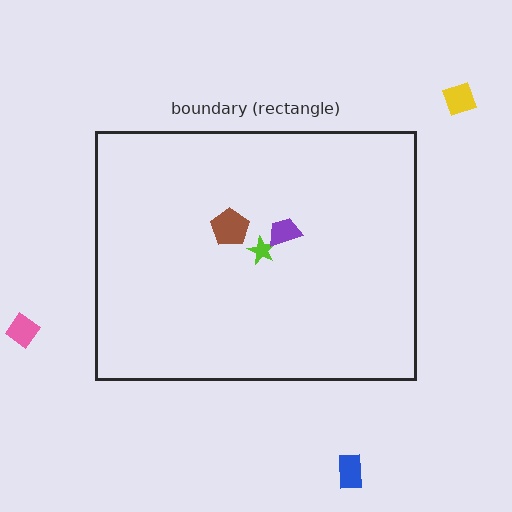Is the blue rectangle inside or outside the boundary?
Outside.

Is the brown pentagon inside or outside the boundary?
Inside.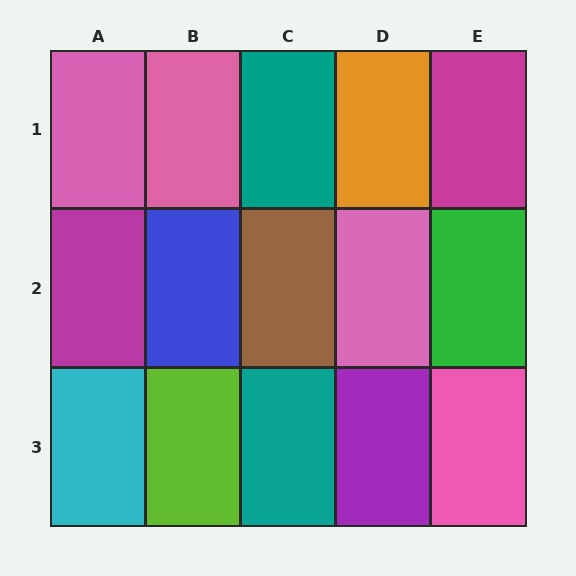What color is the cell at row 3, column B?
Lime.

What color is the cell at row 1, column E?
Magenta.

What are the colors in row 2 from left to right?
Magenta, blue, brown, pink, green.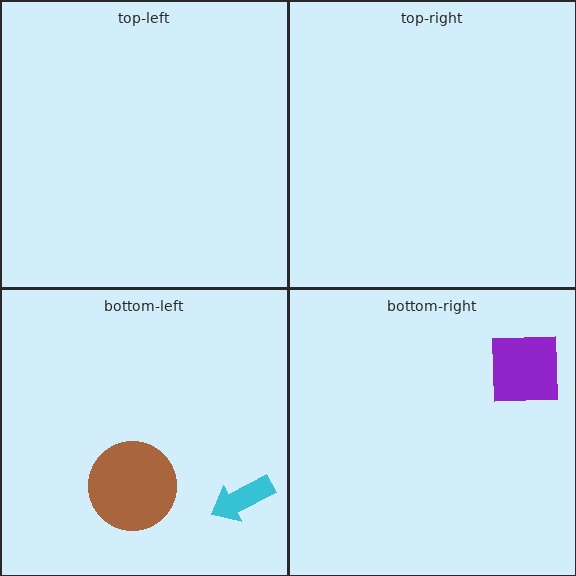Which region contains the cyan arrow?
The bottom-left region.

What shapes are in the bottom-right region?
The purple square.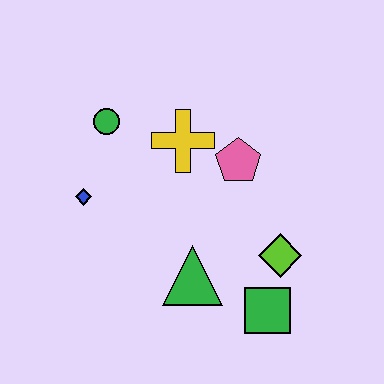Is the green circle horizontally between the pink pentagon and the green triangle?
No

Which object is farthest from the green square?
The green circle is farthest from the green square.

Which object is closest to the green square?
The lime diamond is closest to the green square.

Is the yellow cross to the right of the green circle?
Yes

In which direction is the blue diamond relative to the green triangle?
The blue diamond is to the left of the green triangle.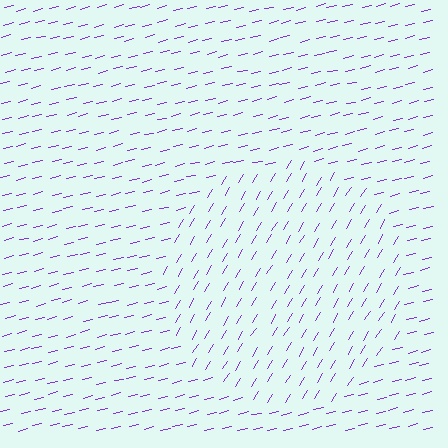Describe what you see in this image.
The image is filled with small purple line segments. A circle region in the image has lines oriented differently from the surrounding lines, creating a visible texture boundary.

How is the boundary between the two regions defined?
The boundary is defined purely by a change in line orientation (approximately 45 degrees difference). All lines are the same color and thickness.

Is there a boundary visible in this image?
Yes, there is a texture boundary formed by a change in line orientation.